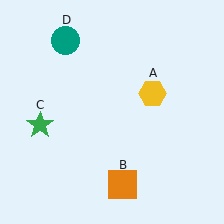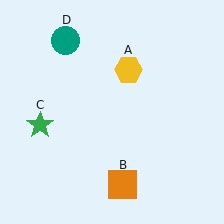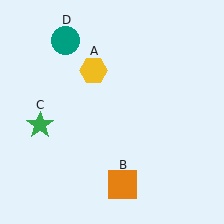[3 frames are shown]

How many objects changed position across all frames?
1 object changed position: yellow hexagon (object A).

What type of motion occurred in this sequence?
The yellow hexagon (object A) rotated counterclockwise around the center of the scene.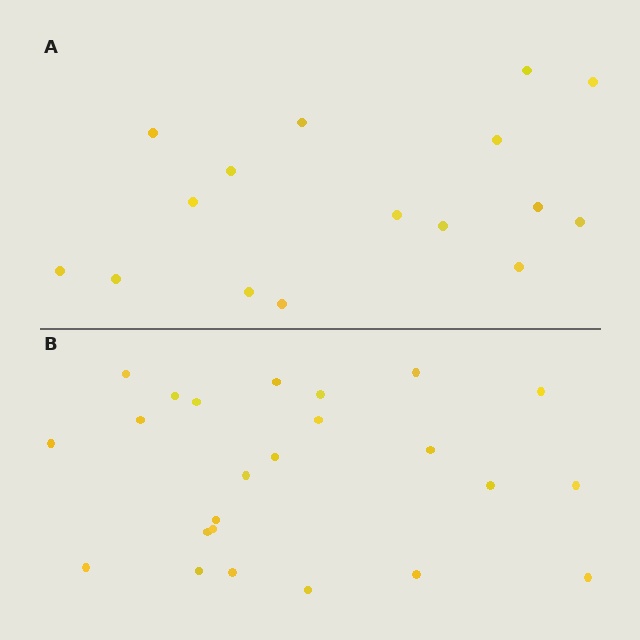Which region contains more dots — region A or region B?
Region B (the bottom region) has more dots.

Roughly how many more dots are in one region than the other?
Region B has roughly 8 or so more dots than region A.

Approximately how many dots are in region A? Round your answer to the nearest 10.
About 20 dots. (The exact count is 16, which rounds to 20.)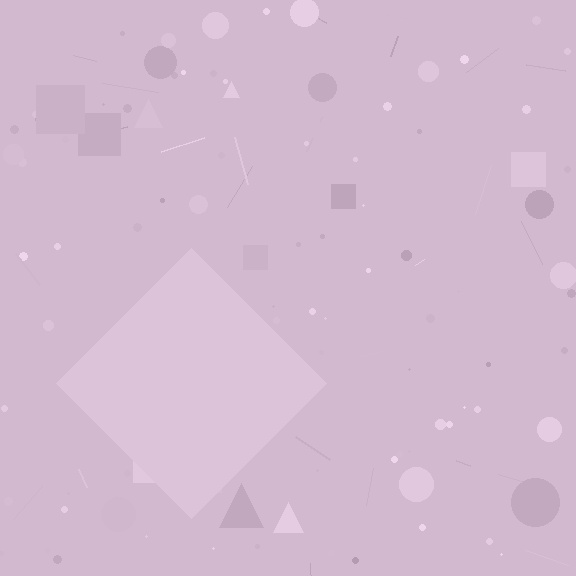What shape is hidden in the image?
A diamond is hidden in the image.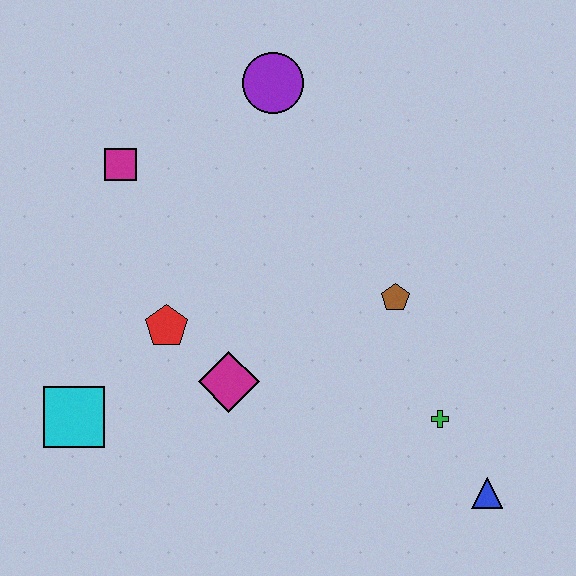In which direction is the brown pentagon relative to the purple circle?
The brown pentagon is below the purple circle.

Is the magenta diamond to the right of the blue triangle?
No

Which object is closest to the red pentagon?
The magenta diamond is closest to the red pentagon.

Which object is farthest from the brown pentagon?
The cyan square is farthest from the brown pentagon.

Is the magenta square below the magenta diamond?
No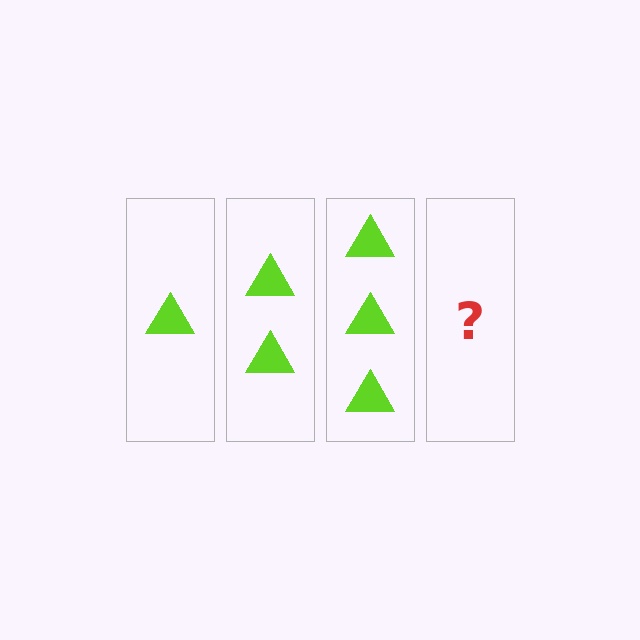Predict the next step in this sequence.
The next step is 4 triangles.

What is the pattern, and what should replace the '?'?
The pattern is that each step adds one more triangle. The '?' should be 4 triangles.